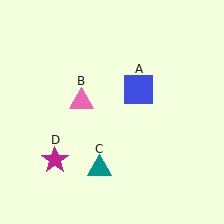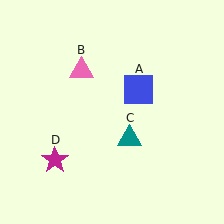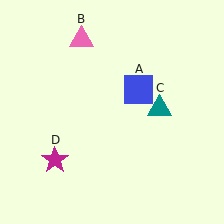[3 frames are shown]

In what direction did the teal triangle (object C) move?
The teal triangle (object C) moved up and to the right.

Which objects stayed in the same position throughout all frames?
Blue square (object A) and magenta star (object D) remained stationary.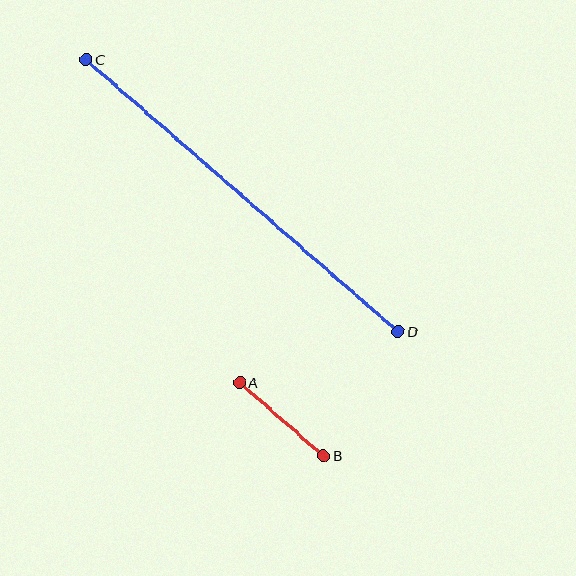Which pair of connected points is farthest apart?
Points C and D are farthest apart.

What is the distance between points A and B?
The distance is approximately 111 pixels.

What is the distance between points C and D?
The distance is approximately 414 pixels.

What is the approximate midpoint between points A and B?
The midpoint is at approximately (282, 419) pixels.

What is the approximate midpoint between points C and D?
The midpoint is at approximately (242, 195) pixels.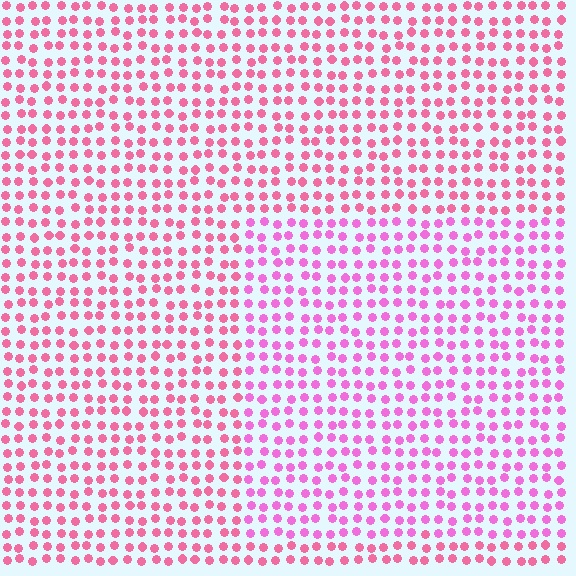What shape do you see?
I see a rectangle.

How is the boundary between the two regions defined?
The boundary is defined purely by a slight shift in hue (about 26 degrees). Spacing, size, and orientation are identical on both sides.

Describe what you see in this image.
The image is filled with small pink elements in a uniform arrangement. A rectangle-shaped region is visible where the elements are tinted to a slightly different hue, forming a subtle color boundary.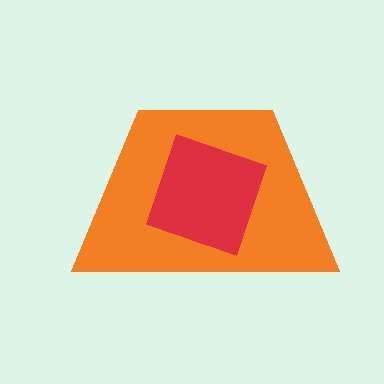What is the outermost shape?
The orange trapezoid.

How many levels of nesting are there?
2.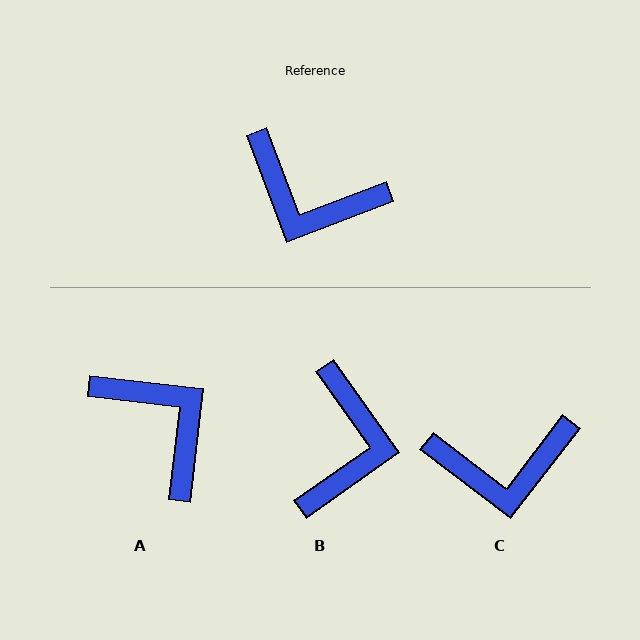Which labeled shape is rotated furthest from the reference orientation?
A, about 152 degrees away.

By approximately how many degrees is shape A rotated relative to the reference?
Approximately 152 degrees counter-clockwise.